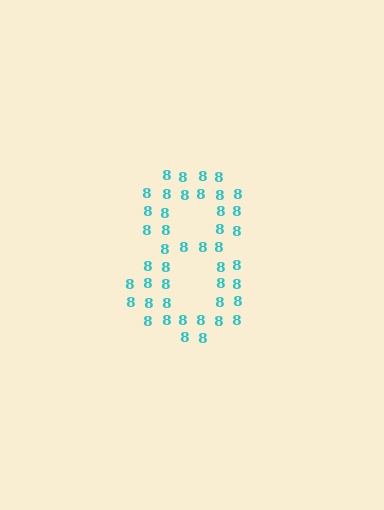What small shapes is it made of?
It is made of small digit 8's.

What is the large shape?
The large shape is the digit 8.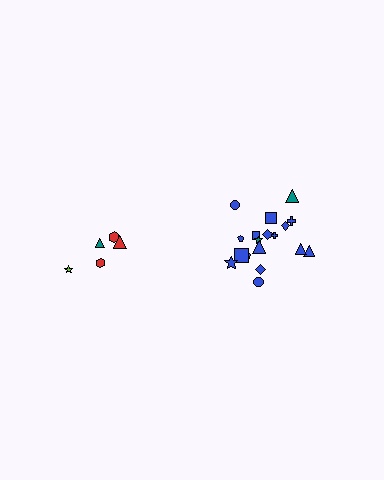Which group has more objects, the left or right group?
The right group.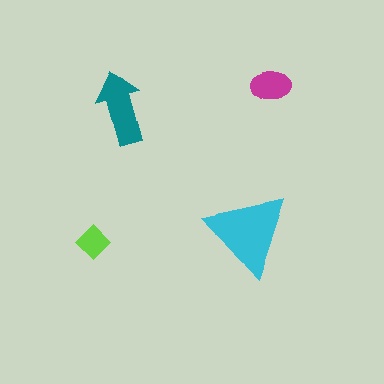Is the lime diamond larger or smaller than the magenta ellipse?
Smaller.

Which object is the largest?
The cyan triangle.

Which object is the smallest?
The lime diamond.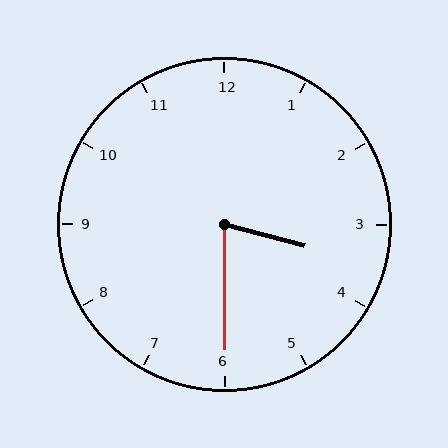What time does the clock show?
3:30.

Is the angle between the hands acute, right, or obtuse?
It is acute.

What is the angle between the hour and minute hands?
Approximately 75 degrees.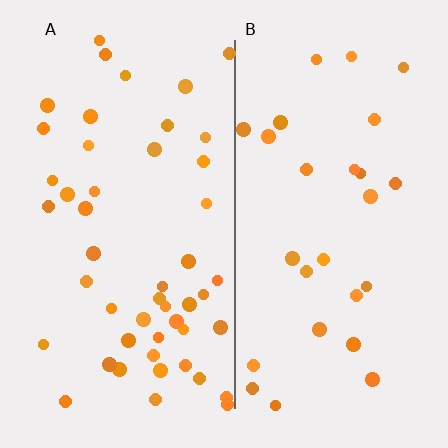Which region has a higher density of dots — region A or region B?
A (the left).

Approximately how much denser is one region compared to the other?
Approximately 1.8× — region A over region B.